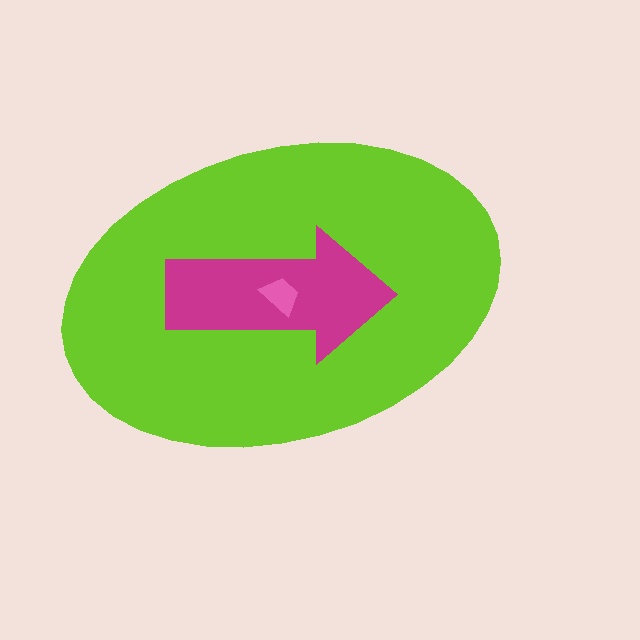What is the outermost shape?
The lime ellipse.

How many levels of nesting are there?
3.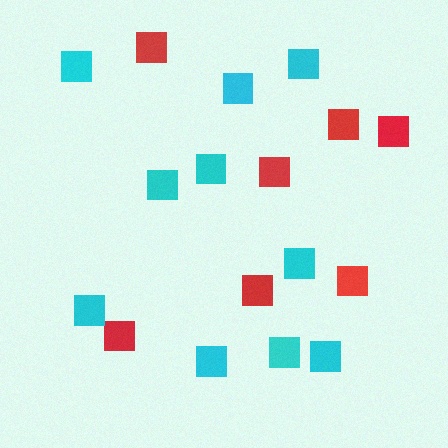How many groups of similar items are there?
There are 2 groups: one group of red squares (7) and one group of cyan squares (10).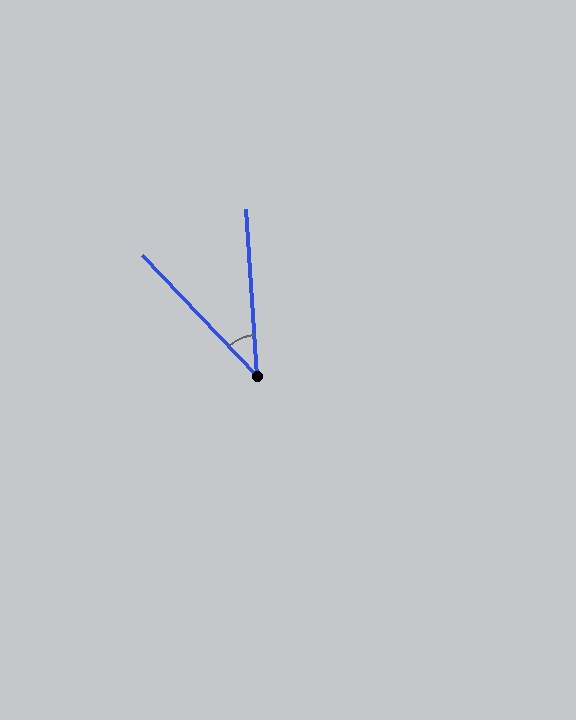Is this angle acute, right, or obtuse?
It is acute.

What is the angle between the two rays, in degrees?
Approximately 40 degrees.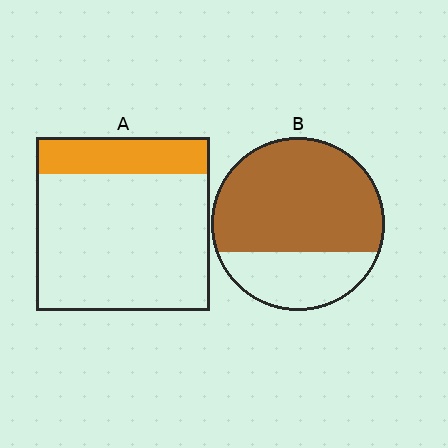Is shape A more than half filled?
No.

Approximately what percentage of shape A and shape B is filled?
A is approximately 20% and B is approximately 70%.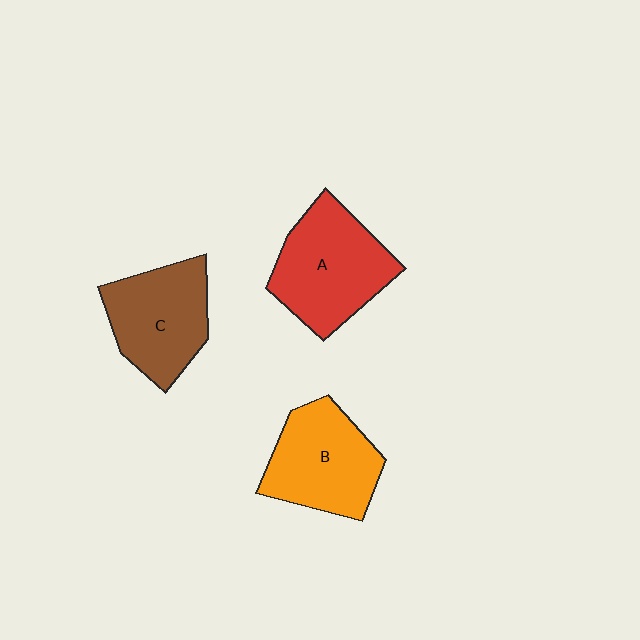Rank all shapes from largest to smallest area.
From largest to smallest: A (red), B (orange), C (brown).